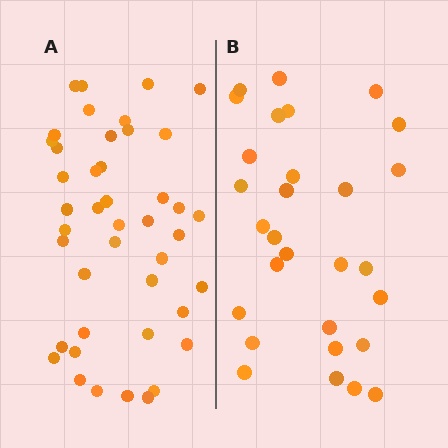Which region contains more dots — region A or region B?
Region A (the left region) has more dots.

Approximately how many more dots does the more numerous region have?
Region A has approximately 15 more dots than region B.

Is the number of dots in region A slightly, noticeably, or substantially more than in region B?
Region A has substantially more. The ratio is roughly 1.5 to 1.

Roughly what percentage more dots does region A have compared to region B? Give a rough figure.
About 50% more.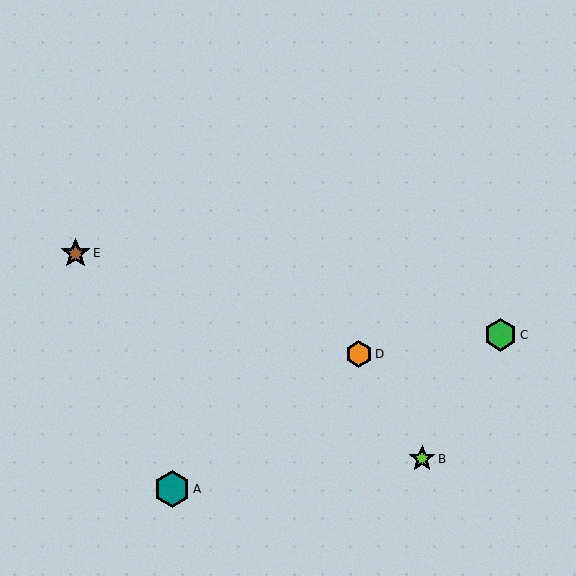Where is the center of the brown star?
The center of the brown star is at (75, 253).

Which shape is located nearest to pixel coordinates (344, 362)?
The orange hexagon (labeled D) at (359, 354) is nearest to that location.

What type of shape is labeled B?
Shape B is a lime star.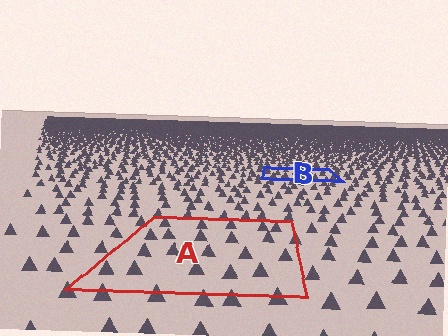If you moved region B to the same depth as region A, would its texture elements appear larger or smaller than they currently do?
They would appear larger. At a closer depth, the same texture elements are projected at a bigger on-screen size.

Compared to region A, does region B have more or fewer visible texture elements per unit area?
Region B has more texture elements per unit area — they are packed more densely because it is farther away.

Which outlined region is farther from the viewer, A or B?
Region B is farther from the viewer — the texture elements inside it appear smaller and more densely packed.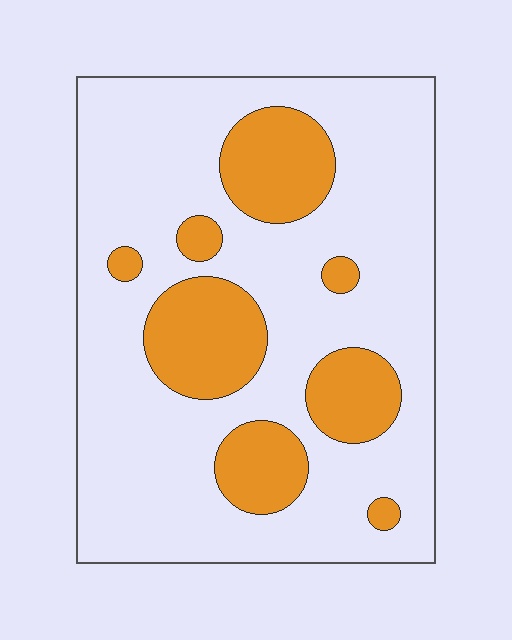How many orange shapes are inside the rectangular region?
8.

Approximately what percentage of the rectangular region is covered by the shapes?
Approximately 25%.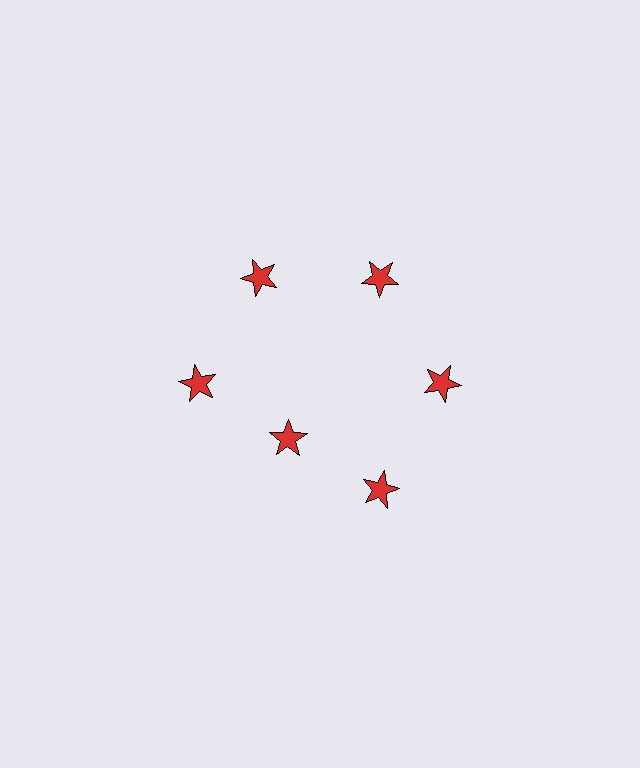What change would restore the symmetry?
The symmetry would be restored by moving it outward, back onto the ring so that all 6 stars sit at equal angles and equal distance from the center.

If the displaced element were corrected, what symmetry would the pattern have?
It would have 6-fold rotational symmetry — the pattern would map onto itself every 60 degrees.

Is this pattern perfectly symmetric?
No. The 6 red stars are arranged in a ring, but one element near the 7 o'clock position is pulled inward toward the center, breaking the 6-fold rotational symmetry.